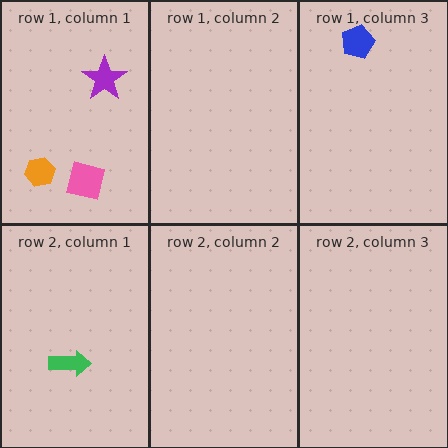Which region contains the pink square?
The row 1, column 1 region.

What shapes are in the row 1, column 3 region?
The blue pentagon.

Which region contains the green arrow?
The row 2, column 1 region.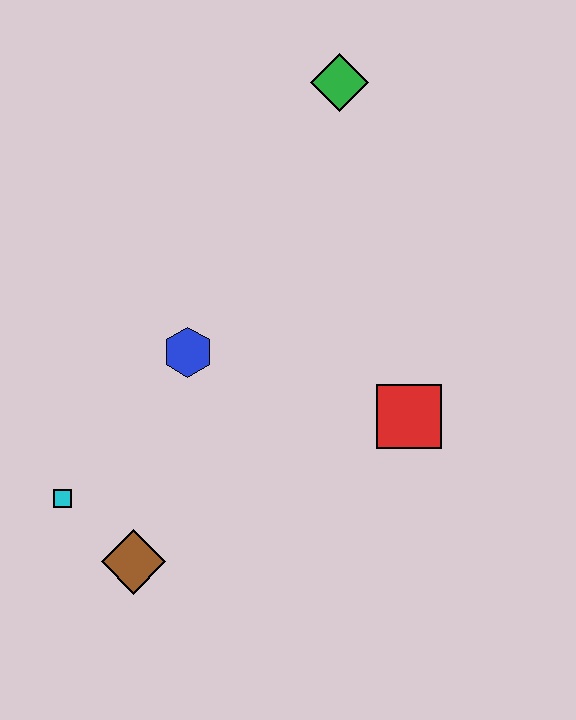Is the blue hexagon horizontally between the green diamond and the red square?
No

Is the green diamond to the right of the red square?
No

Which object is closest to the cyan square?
The brown diamond is closest to the cyan square.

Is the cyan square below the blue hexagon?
Yes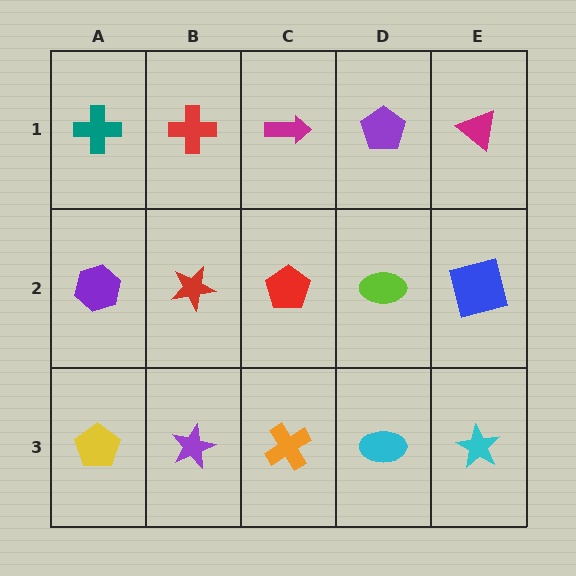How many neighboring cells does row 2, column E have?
3.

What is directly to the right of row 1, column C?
A purple pentagon.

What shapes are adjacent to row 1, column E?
A blue square (row 2, column E), a purple pentagon (row 1, column D).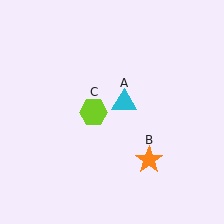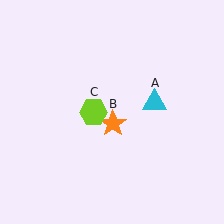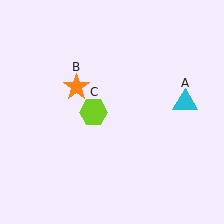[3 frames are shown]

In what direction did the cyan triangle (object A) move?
The cyan triangle (object A) moved right.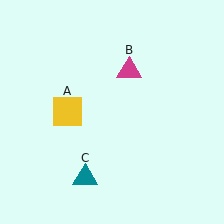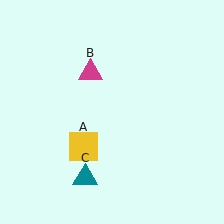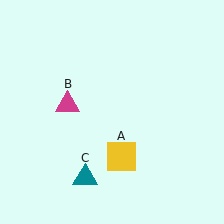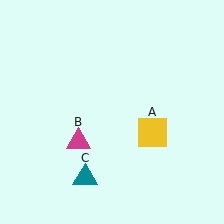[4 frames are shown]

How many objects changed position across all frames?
2 objects changed position: yellow square (object A), magenta triangle (object B).